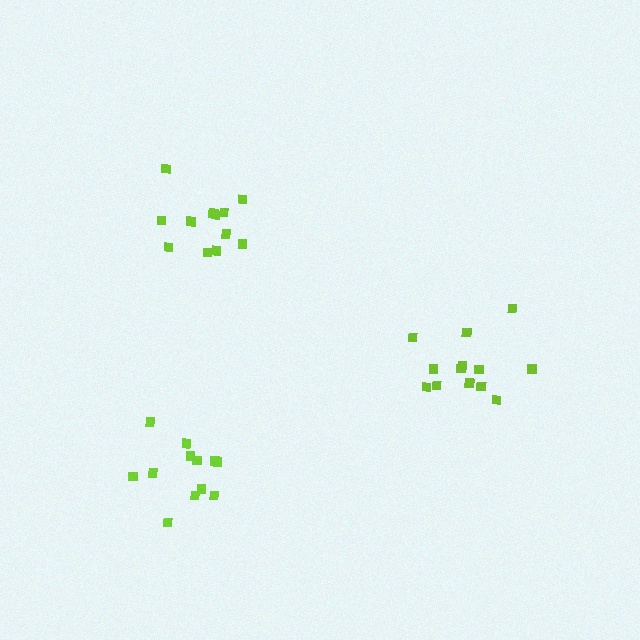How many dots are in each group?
Group 1: 13 dots, Group 2: 12 dots, Group 3: 12 dots (37 total).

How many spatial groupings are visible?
There are 3 spatial groupings.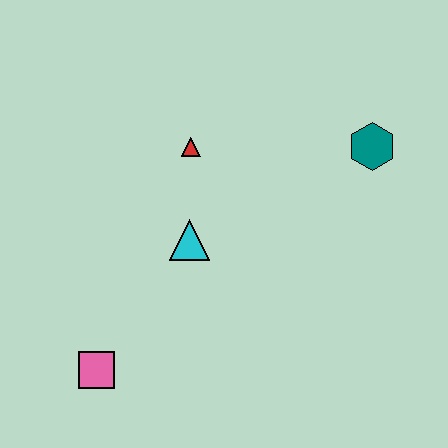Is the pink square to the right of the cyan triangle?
No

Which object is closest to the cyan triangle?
The red triangle is closest to the cyan triangle.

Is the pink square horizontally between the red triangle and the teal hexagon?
No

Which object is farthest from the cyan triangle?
The teal hexagon is farthest from the cyan triangle.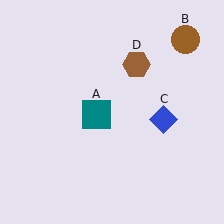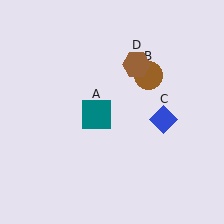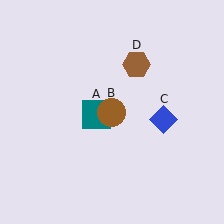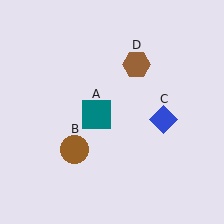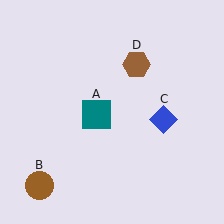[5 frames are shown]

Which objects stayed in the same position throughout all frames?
Teal square (object A) and blue diamond (object C) and brown hexagon (object D) remained stationary.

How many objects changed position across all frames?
1 object changed position: brown circle (object B).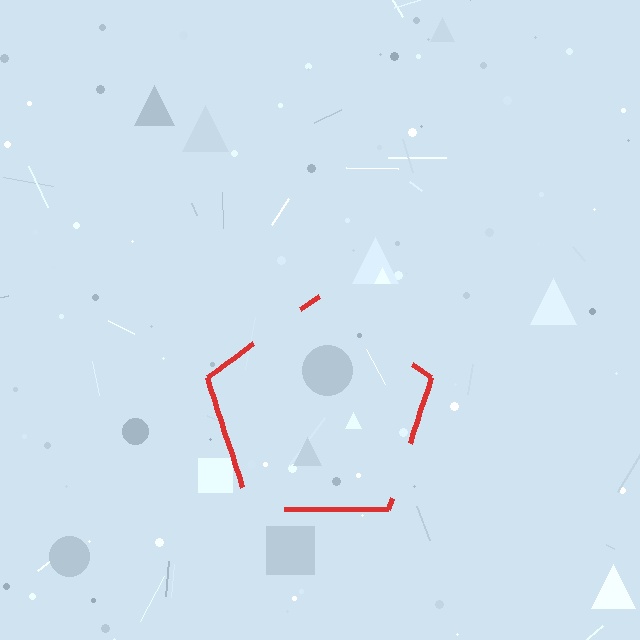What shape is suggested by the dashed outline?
The dashed outline suggests a pentagon.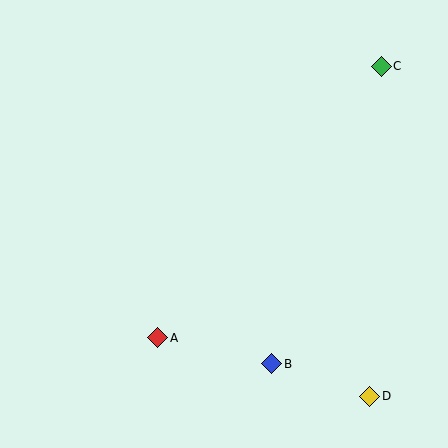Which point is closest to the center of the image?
Point A at (158, 338) is closest to the center.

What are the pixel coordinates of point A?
Point A is at (158, 338).